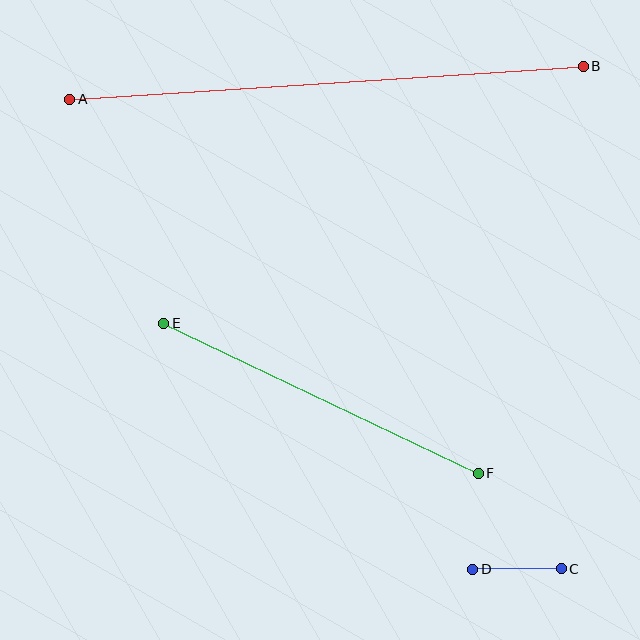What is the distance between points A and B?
The distance is approximately 515 pixels.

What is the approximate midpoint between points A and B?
The midpoint is at approximately (327, 83) pixels.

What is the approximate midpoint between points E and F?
The midpoint is at approximately (321, 398) pixels.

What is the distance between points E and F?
The distance is approximately 348 pixels.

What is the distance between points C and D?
The distance is approximately 88 pixels.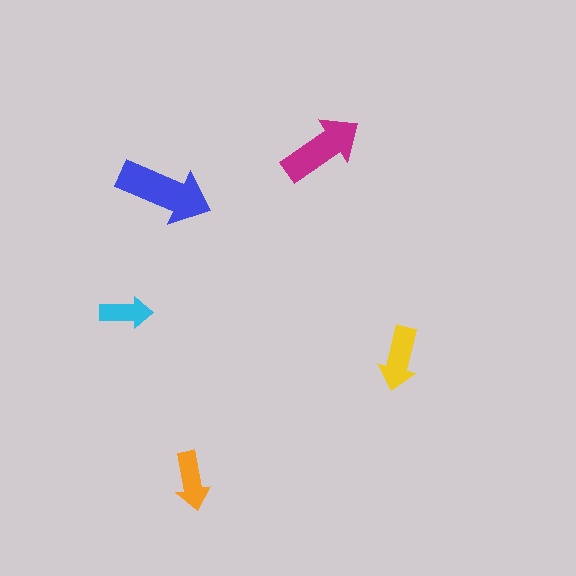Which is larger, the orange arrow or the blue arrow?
The blue one.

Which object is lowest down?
The orange arrow is bottommost.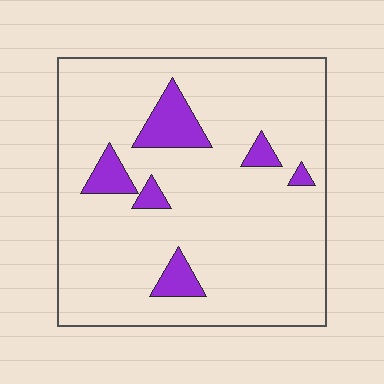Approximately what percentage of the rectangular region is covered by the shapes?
Approximately 10%.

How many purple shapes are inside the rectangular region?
6.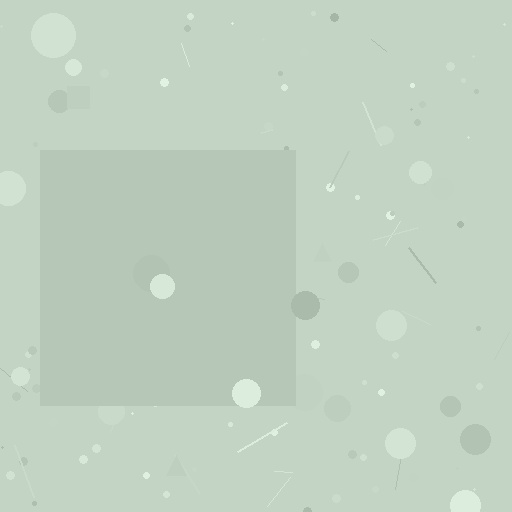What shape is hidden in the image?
A square is hidden in the image.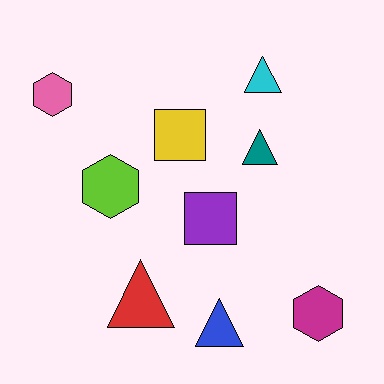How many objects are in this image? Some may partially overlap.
There are 9 objects.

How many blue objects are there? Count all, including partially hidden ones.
There is 1 blue object.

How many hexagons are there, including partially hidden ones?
There are 3 hexagons.